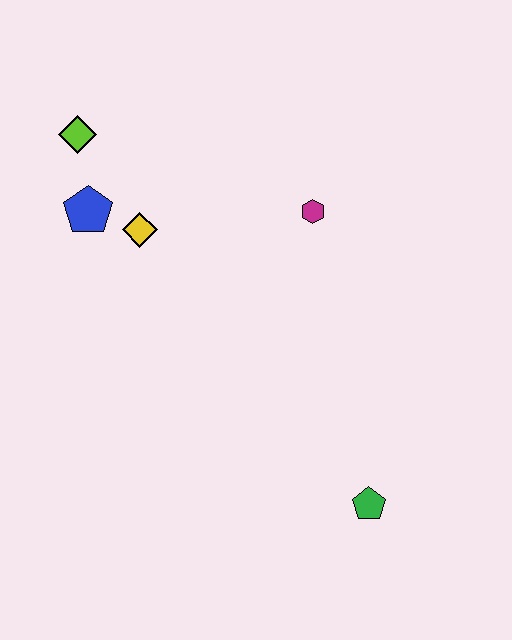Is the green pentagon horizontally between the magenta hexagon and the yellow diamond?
No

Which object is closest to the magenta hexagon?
The yellow diamond is closest to the magenta hexagon.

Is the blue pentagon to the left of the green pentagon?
Yes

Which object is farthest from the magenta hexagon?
The green pentagon is farthest from the magenta hexagon.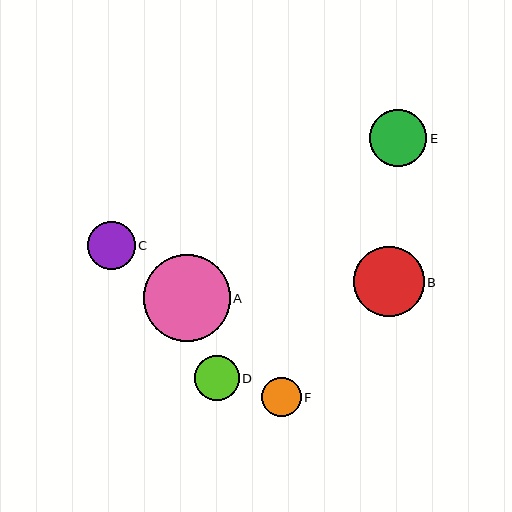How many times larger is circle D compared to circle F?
Circle D is approximately 1.1 times the size of circle F.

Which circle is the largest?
Circle A is the largest with a size of approximately 86 pixels.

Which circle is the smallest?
Circle F is the smallest with a size of approximately 39 pixels.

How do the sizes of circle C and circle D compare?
Circle C and circle D are approximately the same size.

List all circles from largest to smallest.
From largest to smallest: A, B, E, C, D, F.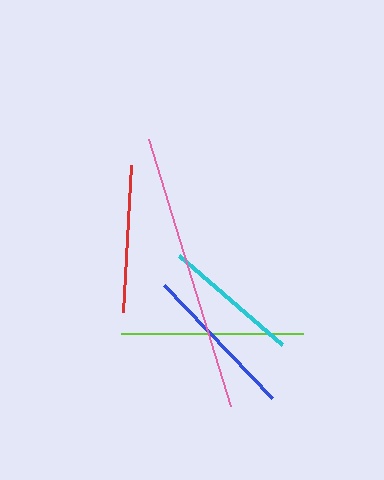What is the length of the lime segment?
The lime segment is approximately 182 pixels long.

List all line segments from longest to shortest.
From longest to shortest: pink, lime, blue, red, cyan.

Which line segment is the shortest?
The cyan line is the shortest at approximately 136 pixels.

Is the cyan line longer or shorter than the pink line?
The pink line is longer than the cyan line.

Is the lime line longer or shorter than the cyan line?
The lime line is longer than the cyan line.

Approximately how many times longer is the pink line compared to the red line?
The pink line is approximately 1.9 times the length of the red line.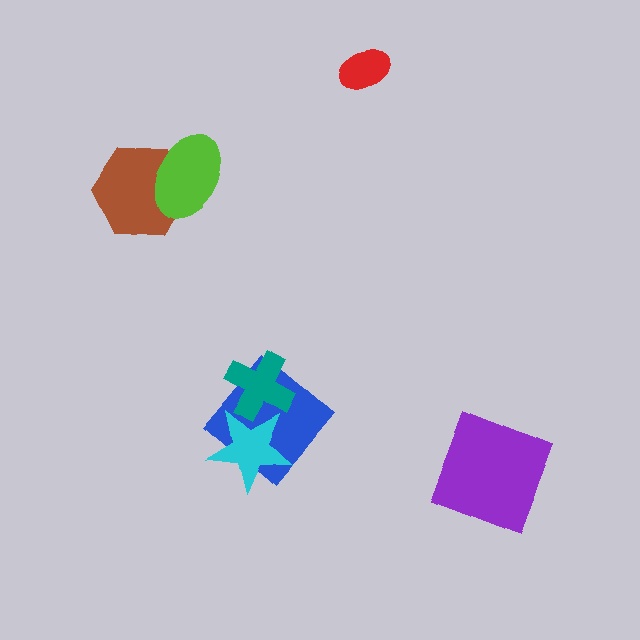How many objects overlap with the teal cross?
2 objects overlap with the teal cross.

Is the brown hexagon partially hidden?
Yes, it is partially covered by another shape.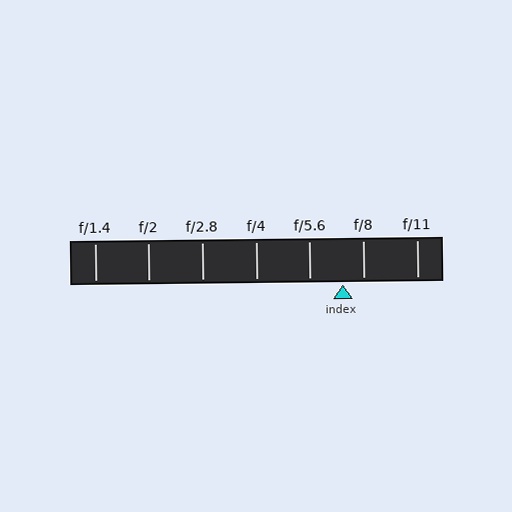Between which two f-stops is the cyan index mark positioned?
The index mark is between f/5.6 and f/8.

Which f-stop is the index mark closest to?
The index mark is closest to f/8.